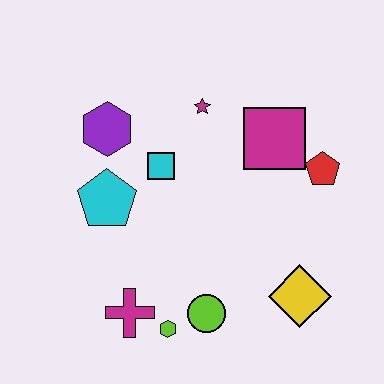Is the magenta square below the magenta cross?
No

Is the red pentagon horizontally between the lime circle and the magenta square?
No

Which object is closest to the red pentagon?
The magenta square is closest to the red pentagon.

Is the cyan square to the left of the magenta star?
Yes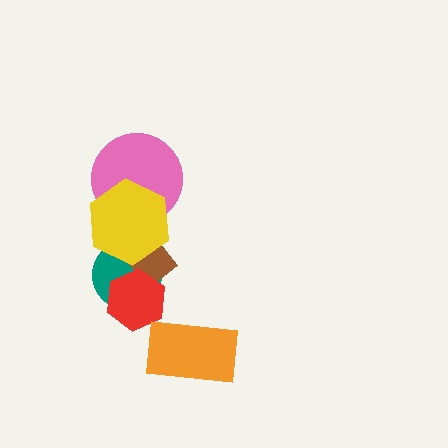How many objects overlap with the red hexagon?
2 objects overlap with the red hexagon.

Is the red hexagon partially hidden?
No, no other shape covers it.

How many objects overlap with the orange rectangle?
0 objects overlap with the orange rectangle.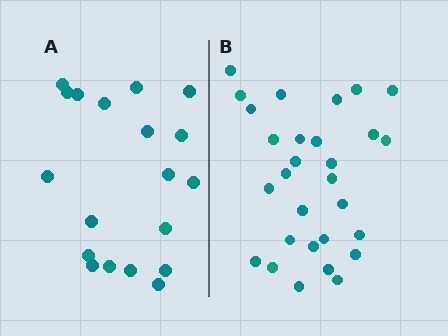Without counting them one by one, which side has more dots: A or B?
Region B (the right region) has more dots.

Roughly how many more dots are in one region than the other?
Region B has roughly 10 or so more dots than region A.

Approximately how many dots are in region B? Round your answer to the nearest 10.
About 30 dots. (The exact count is 29, which rounds to 30.)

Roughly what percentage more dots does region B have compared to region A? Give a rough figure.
About 55% more.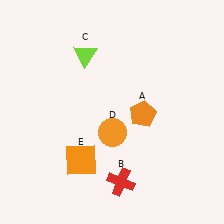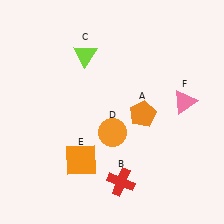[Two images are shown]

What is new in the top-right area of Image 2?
A pink triangle (F) was added in the top-right area of Image 2.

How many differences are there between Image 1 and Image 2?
There is 1 difference between the two images.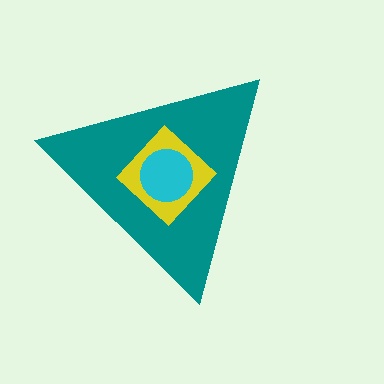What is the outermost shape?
The teal triangle.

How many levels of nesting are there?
3.